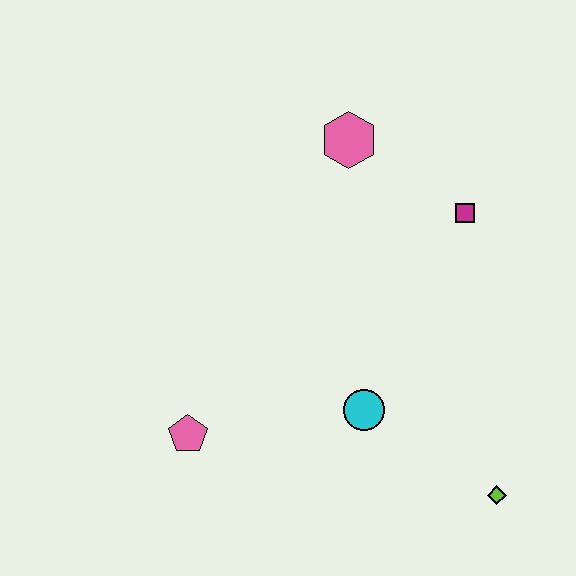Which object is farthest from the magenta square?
The pink pentagon is farthest from the magenta square.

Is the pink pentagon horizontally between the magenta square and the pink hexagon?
No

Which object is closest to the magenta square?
The pink hexagon is closest to the magenta square.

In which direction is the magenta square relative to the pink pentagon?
The magenta square is to the right of the pink pentagon.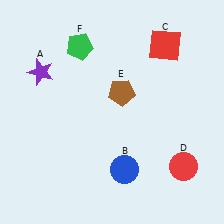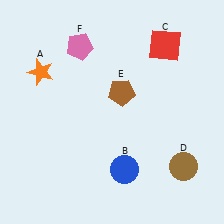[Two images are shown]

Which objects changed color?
A changed from purple to orange. D changed from red to brown. F changed from green to pink.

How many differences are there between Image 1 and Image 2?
There are 3 differences between the two images.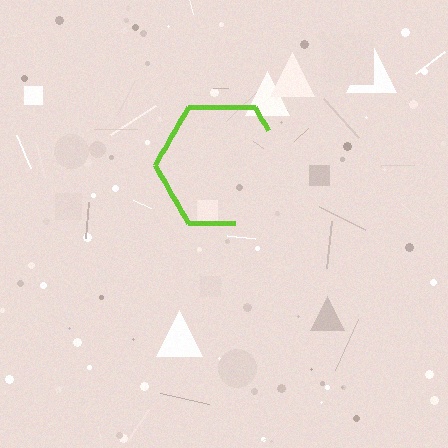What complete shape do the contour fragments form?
The contour fragments form a hexagon.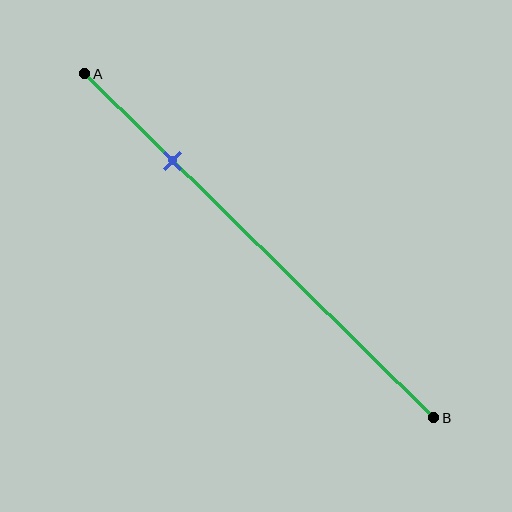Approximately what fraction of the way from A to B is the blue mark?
The blue mark is approximately 25% of the way from A to B.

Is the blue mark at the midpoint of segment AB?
No, the mark is at about 25% from A, not at the 50% midpoint.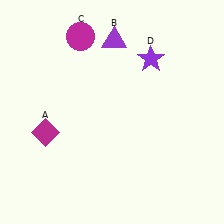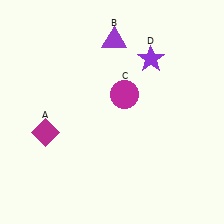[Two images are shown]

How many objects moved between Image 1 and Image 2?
1 object moved between the two images.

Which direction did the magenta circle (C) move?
The magenta circle (C) moved down.